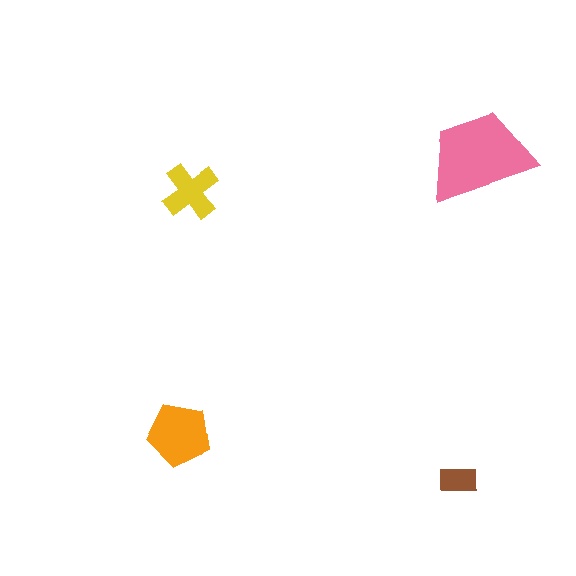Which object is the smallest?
The brown rectangle.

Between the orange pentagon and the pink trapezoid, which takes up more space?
The pink trapezoid.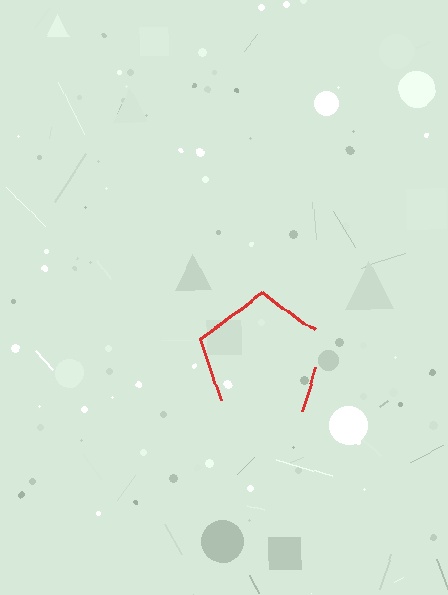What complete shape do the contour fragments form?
The contour fragments form a pentagon.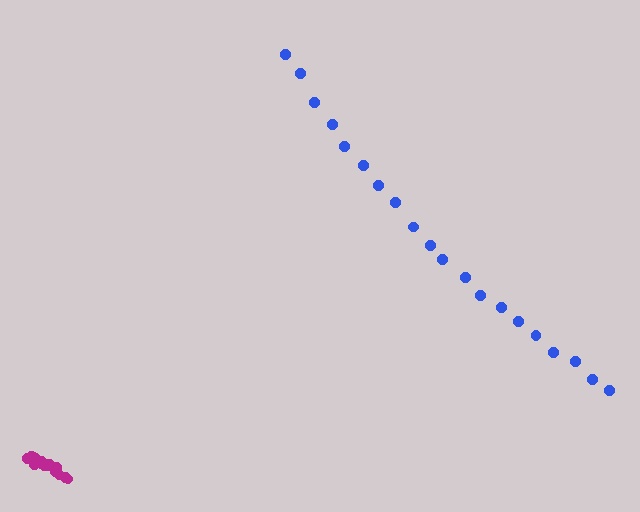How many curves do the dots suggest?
There are 2 distinct paths.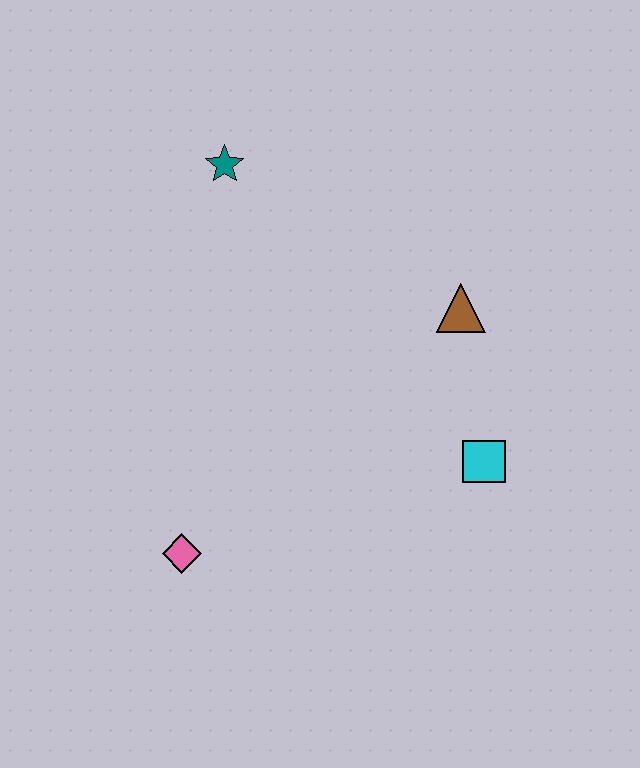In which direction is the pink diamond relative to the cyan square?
The pink diamond is to the left of the cyan square.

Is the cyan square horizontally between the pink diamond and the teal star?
No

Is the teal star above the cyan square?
Yes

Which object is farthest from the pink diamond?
The teal star is farthest from the pink diamond.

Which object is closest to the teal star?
The brown triangle is closest to the teal star.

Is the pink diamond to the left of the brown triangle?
Yes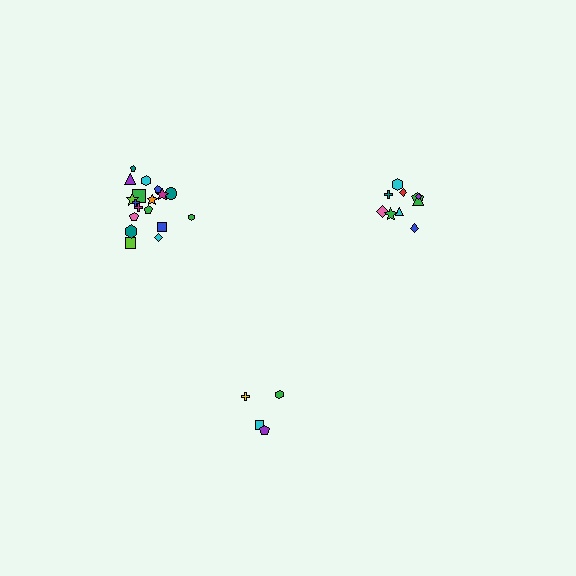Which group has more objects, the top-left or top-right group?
The top-left group.